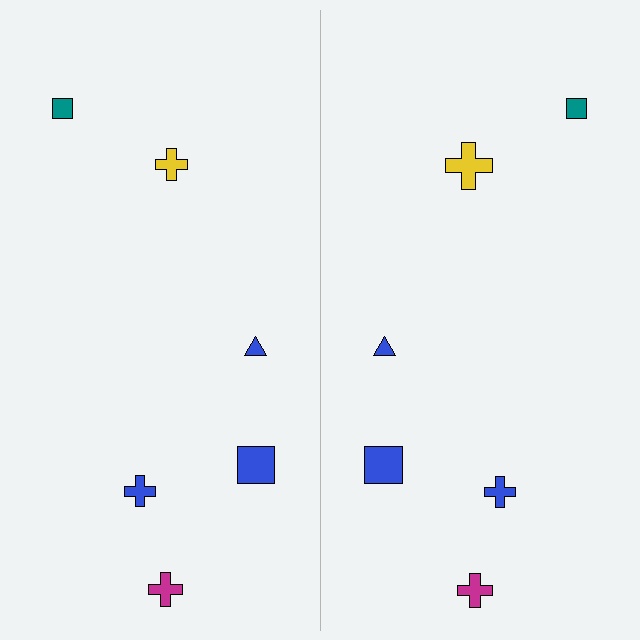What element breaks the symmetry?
The yellow cross on the right side has a different size than its mirror counterpart.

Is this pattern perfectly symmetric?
No, the pattern is not perfectly symmetric. The yellow cross on the right side has a different size than its mirror counterpart.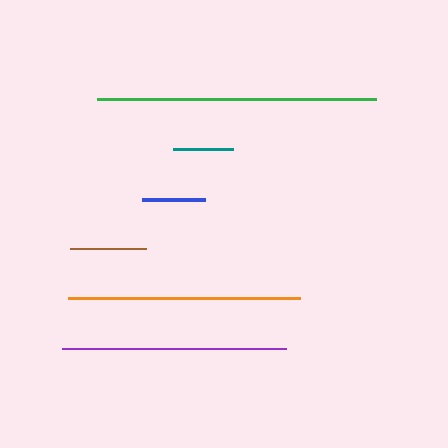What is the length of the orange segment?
The orange segment is approximately 232 pixels long.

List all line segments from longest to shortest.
From longest to shortest: green, orange, purple, brown, blue, teal.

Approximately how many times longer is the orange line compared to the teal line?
The orange line is approximately 3.9 times the length of the teal line.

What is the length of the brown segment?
The brown segment is approximately 76 pixels long.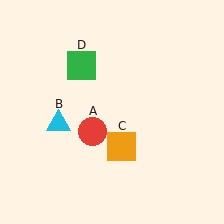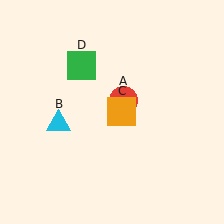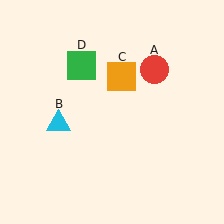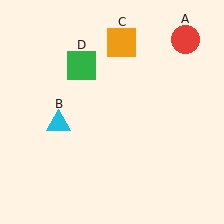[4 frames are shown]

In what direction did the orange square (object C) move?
The orange square (object C) moved up.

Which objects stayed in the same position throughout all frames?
Cyan triangle (object B) and green square (object D) remained stationary.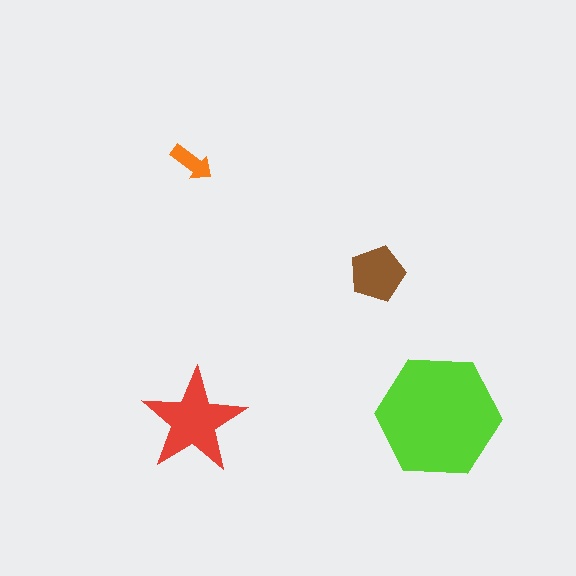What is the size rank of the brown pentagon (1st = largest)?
3rd.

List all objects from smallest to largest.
The orange arrow, the brown pentagon, the red star, the lime hexagon.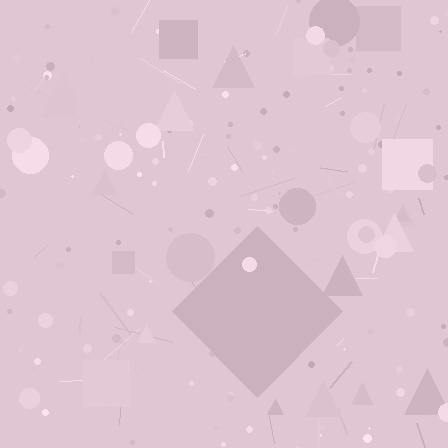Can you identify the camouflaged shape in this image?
The camouflaged shape is a diamond.